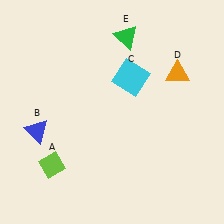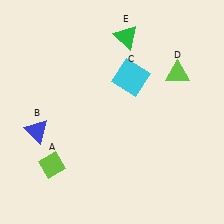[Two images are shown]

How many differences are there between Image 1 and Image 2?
There is 1 difference between the two images.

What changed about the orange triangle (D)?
In Image 1, D is orange. In Image 2, it changed to lime.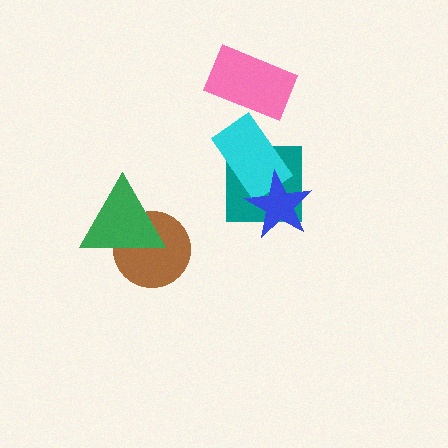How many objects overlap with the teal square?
2 objects overlap with the teal square.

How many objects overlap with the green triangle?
1 object overlaps with the green triangle.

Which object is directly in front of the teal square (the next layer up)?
The cyan rectangle is directly in front of the teal square.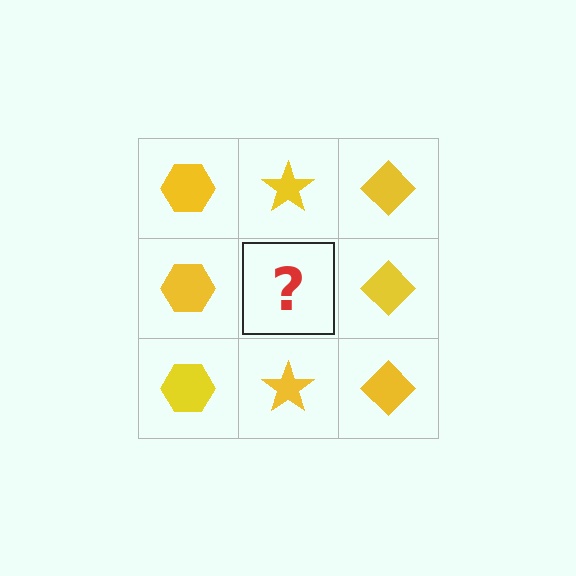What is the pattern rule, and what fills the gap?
The rule is that each column has a consistent shape. The gap should be filled with a yellow star.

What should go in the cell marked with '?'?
The missing cell should contain a yellow star.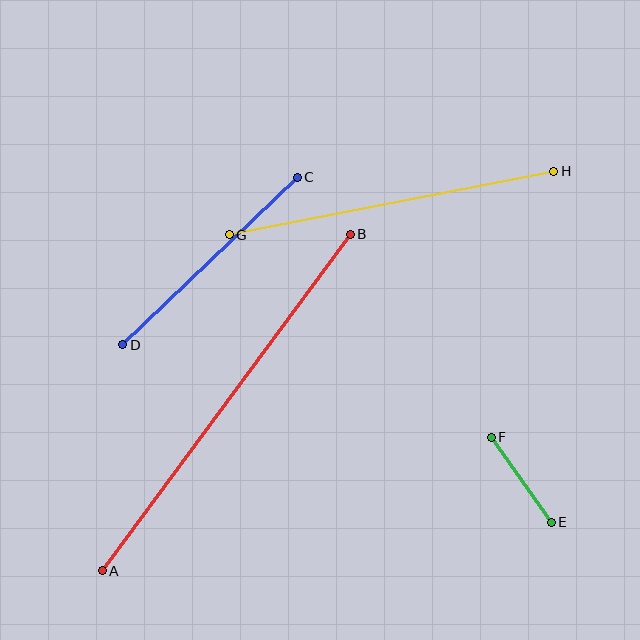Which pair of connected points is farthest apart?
Points A and B are farthest apart.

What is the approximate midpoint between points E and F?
The midpoint is at approximately (521, 480) pixels.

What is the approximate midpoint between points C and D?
The midpoint is at approximately (210, 261) pixels.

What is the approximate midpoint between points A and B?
The midpoint is at approximately (226, 402) pixels.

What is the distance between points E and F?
The distance is approximately 104 pixels.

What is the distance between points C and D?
The distance is approximately 242 pixels.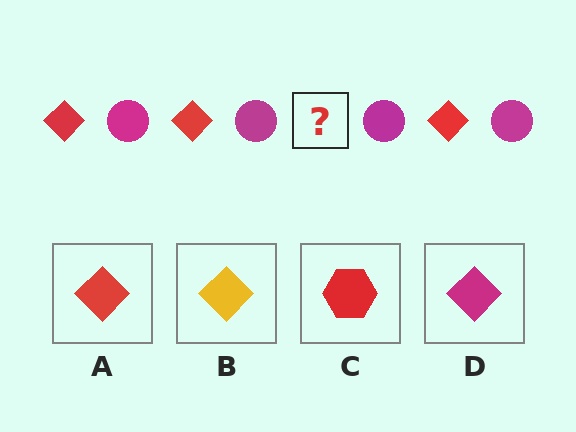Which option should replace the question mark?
Option A.